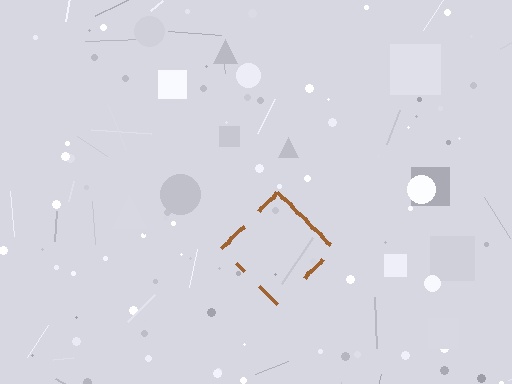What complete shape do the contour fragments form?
The contour fragments form a diamond.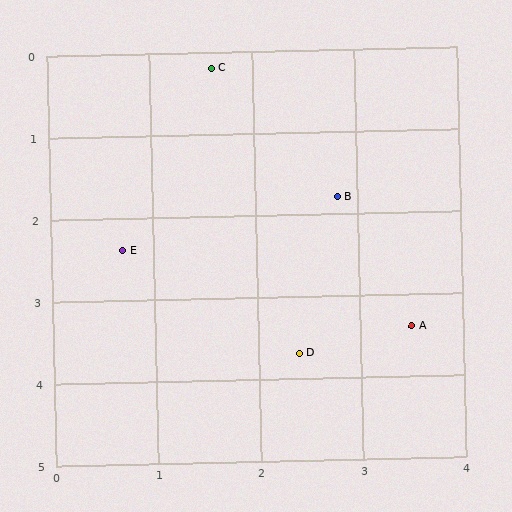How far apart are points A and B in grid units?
Points A and B are about 1.7 grid units apart.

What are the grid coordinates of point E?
Point E is at approximately (0.7, 2.4).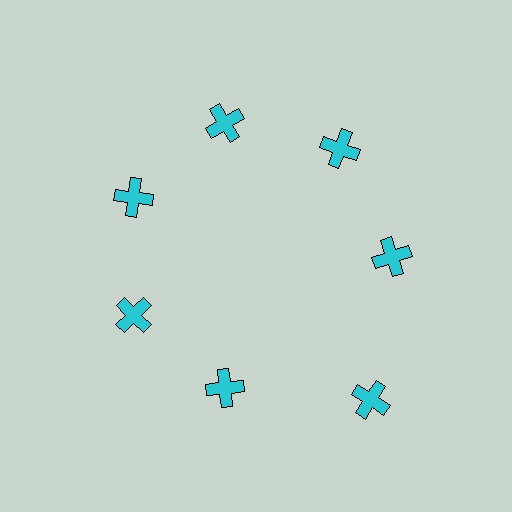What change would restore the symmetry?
The symmetry would be restored by moving it inward, back onto the ring so that all 7 crosses sit at equal angles and equal distance from the center.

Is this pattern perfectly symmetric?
No. The 7 cyan crosses are arranged in a ring, but one element near the 5 o'clock position is pushed outward from the center, breaking the 7-fold rotational symmetry.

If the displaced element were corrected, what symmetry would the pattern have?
It would have 7-fold rotational symmetry — the pattern would map onto itself every 51 degrees.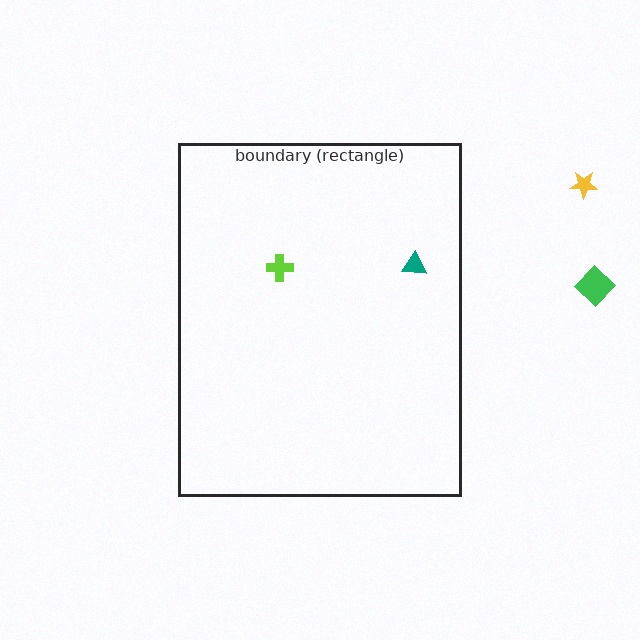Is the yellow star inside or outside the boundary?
Outside.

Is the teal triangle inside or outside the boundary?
Inside.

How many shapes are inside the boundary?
2 inside, 2 outside.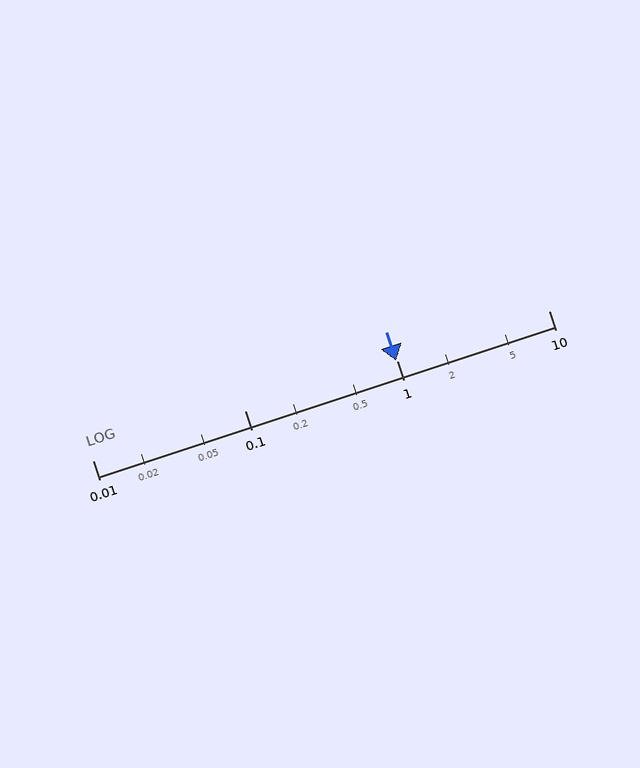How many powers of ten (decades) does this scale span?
The scale spans 3 decades, from 0.01 to 10.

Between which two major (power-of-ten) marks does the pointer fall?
The pointer is between 0.1 and 1.